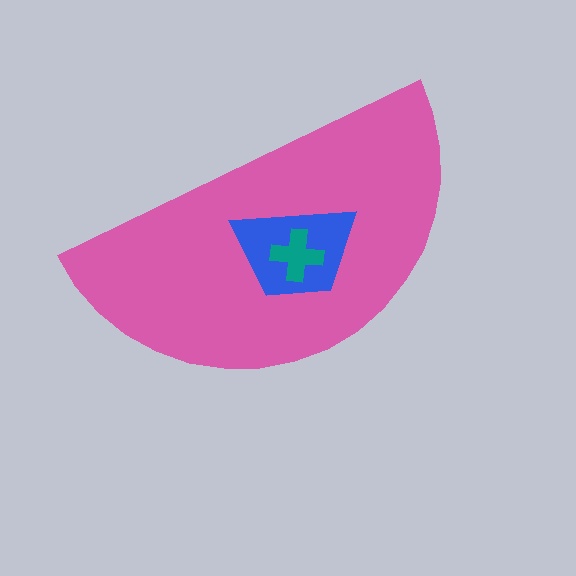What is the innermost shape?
The teal cross.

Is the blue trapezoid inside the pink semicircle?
Yes.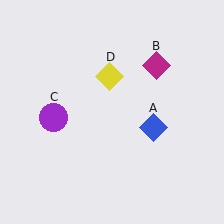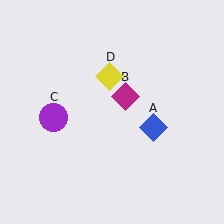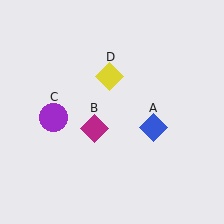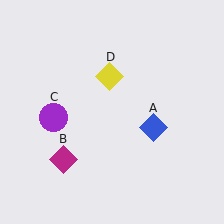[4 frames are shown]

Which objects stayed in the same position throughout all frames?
Blue diamond (object A) and purple circle (object C) and yellow diamond (object D) remained stationary.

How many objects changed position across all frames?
1 object changed position: magenta diamond (object B).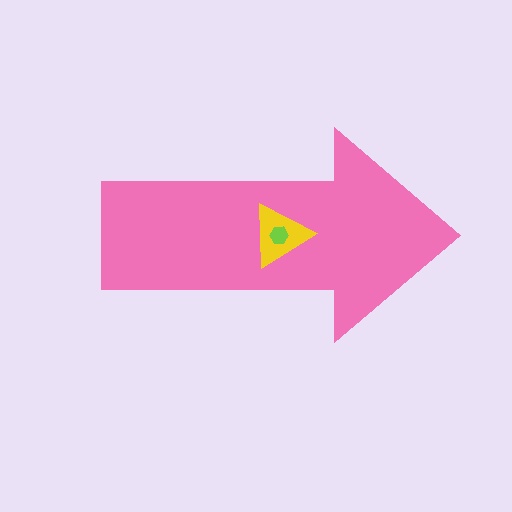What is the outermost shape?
The pink arrow.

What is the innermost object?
The lime hexagon.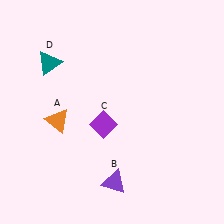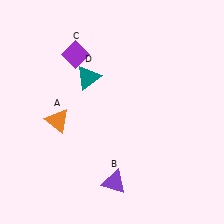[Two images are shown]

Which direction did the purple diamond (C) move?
The purple diamond (C) moved up.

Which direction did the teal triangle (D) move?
The teal triangle (D) moved right.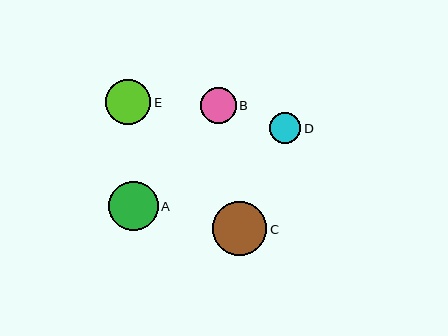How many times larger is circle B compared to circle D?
Circle B is approximately 1.2 times the size of circle D.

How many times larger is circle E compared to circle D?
Circle E is approximately 1.5 times the size of circle D.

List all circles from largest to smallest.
From largest to smallest: C, A, E, B, D.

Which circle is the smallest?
Circle D is the smallest with a size of approximately 31 pixels.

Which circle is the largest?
Circle C is the largest with a size of approximately 54 pixels.